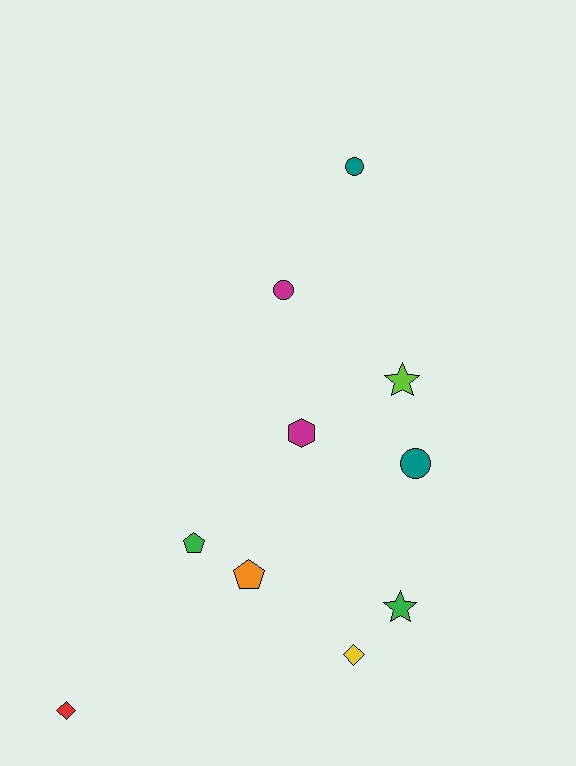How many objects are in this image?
There are 10 objects.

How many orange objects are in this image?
There is 1 orange object.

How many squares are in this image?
There are no squares.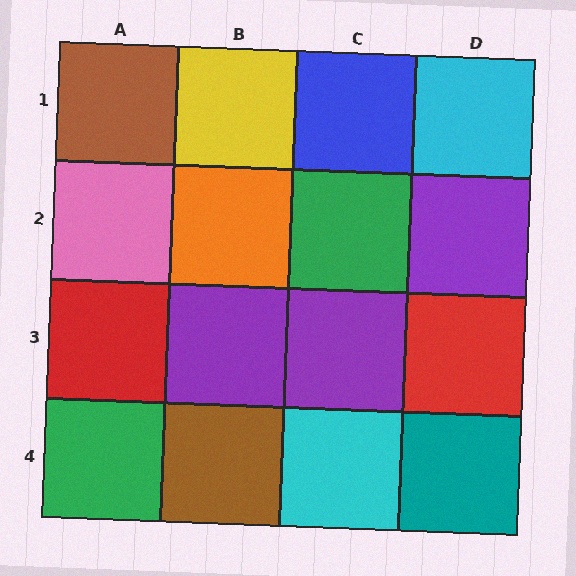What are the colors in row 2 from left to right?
Pink, orange, green, purple.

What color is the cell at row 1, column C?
Blue.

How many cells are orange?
1 cell is orange.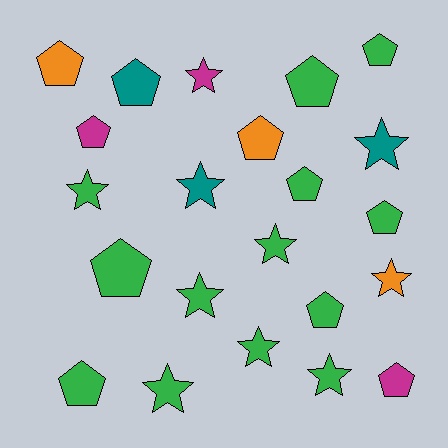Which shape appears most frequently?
Pentagon, with 12 objects.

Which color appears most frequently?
Green, with 13 objects.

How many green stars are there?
There are 6 green stars.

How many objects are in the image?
There are 22 objects.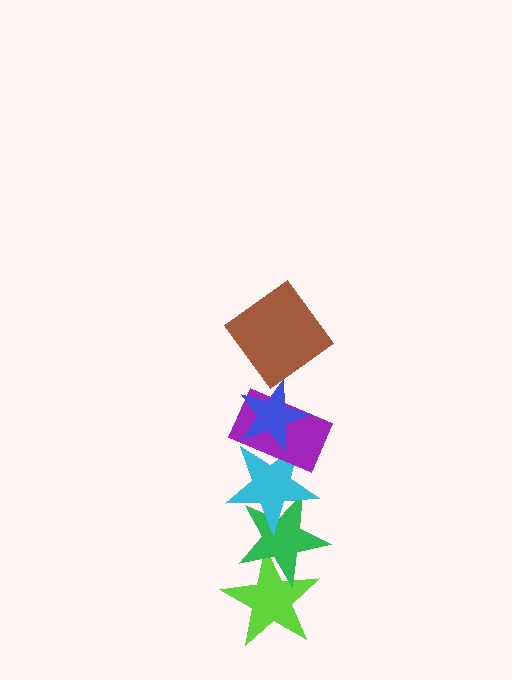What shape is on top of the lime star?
The green star is on top of the lime star.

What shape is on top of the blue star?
The brown diamond is on top of the blue star.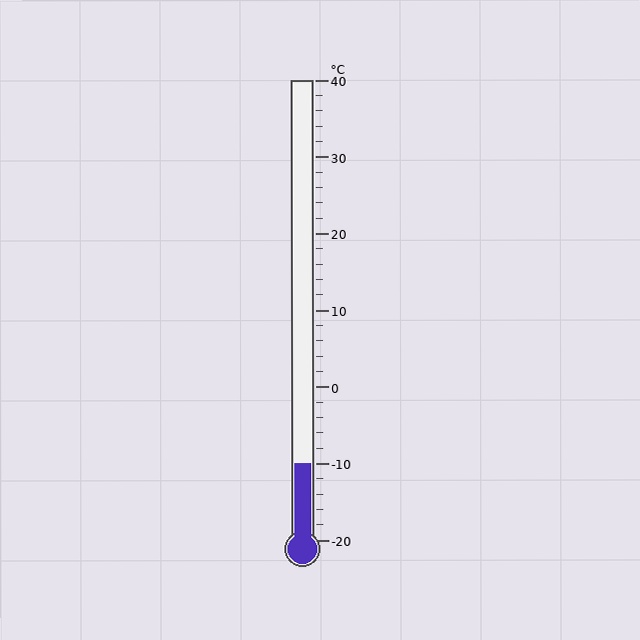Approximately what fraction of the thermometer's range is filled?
The thermometer is filled to approximately 15% of its range.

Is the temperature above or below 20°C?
The temperature is below 20°C.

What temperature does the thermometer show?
The thermometer shows approximately -10°C.